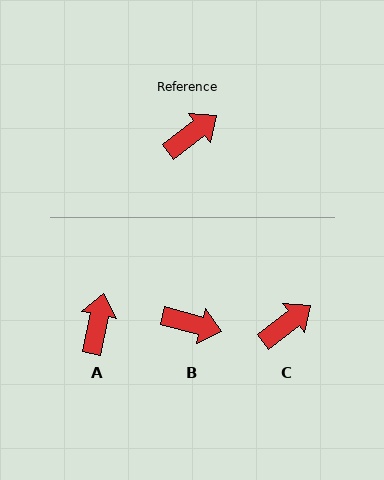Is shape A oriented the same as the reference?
No, it is off by about 41 degrees.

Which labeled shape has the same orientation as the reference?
C.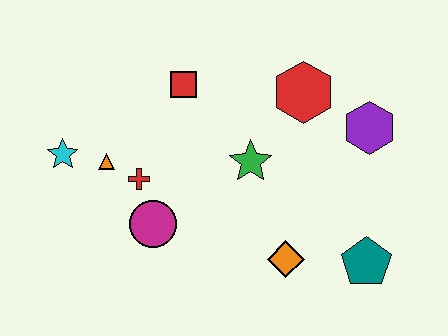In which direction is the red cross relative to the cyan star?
The red cross is to the right of the cyan star.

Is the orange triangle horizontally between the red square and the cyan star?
Yes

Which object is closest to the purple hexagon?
The red hexagon is closest to the purple hexagon.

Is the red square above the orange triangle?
Yes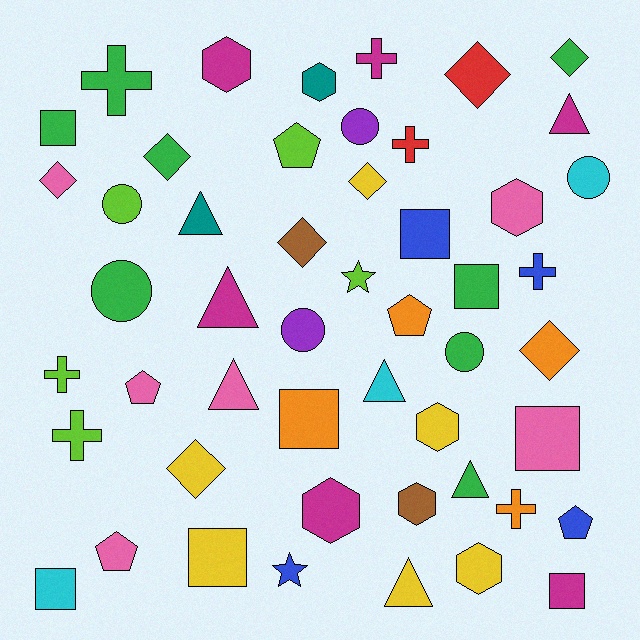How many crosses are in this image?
There are 7 crosses.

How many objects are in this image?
There are 50 objects.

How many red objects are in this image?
There are 2 red objects.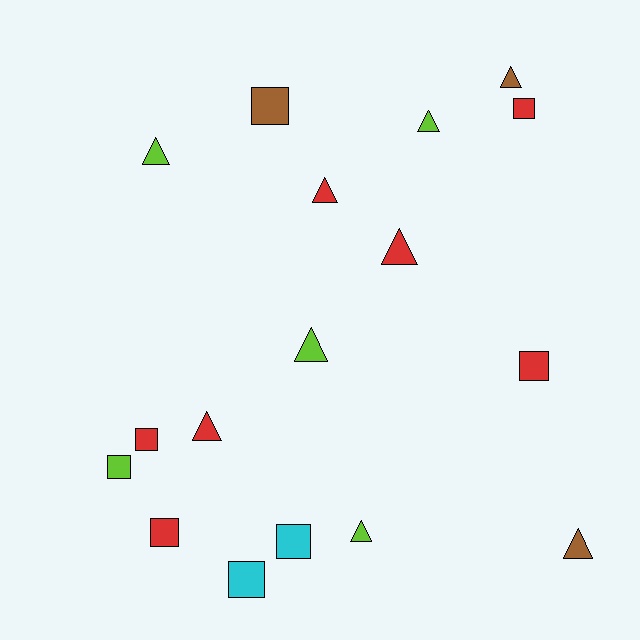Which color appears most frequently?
Red, with 7 objects.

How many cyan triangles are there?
There are no cyan triangles.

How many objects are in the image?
There are 17 objects.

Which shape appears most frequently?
Triangle, with 9 objects.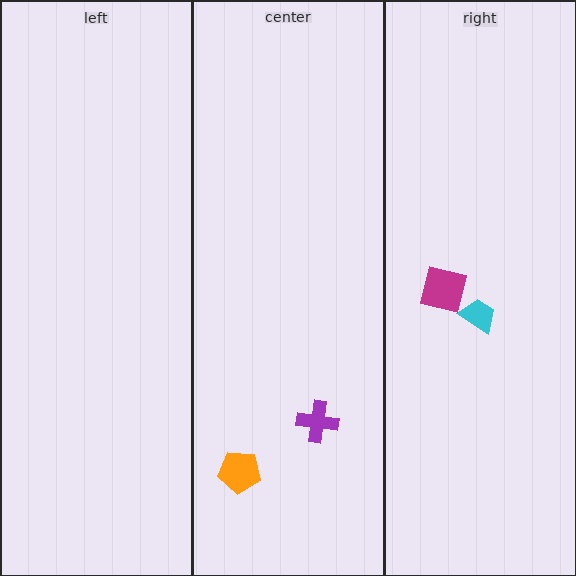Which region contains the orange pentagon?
The center region.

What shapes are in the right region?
The magenta square, the cyan trapezoid.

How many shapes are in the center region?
2.